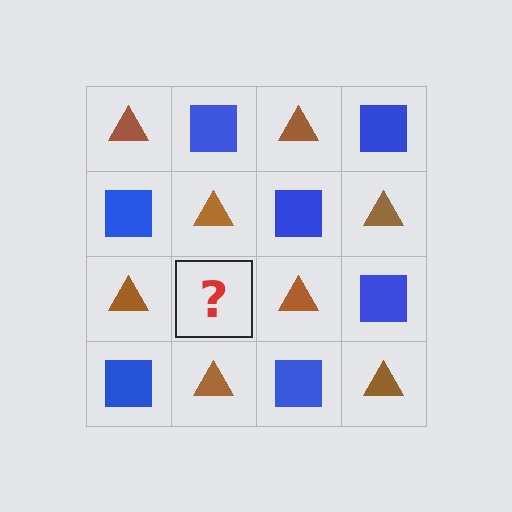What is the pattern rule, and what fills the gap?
The rule is that it alternates brown triangle and blue square in a checkerboard pattern. The gap should be filled with a blue square.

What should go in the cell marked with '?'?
The missing cell should contain a blue square.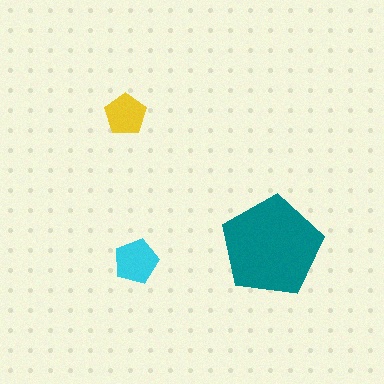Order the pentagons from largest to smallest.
the teal one, the cyan one, the yellow one.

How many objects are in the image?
There are 3 objects in the image.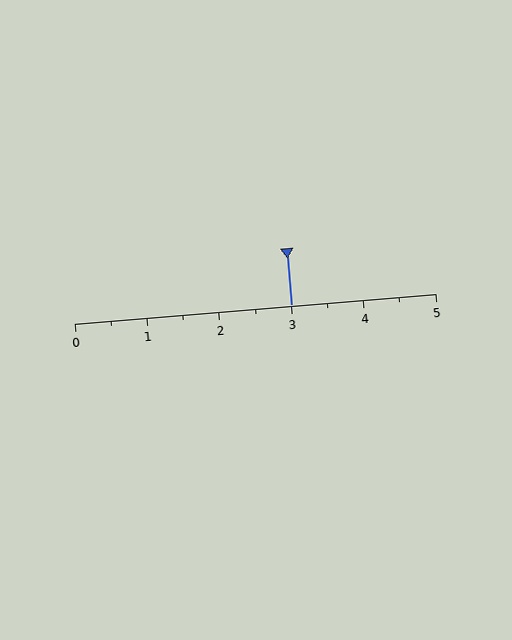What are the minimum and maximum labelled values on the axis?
The axis runs from 0 to 5.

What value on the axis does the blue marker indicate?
The marker indicates approximately 3.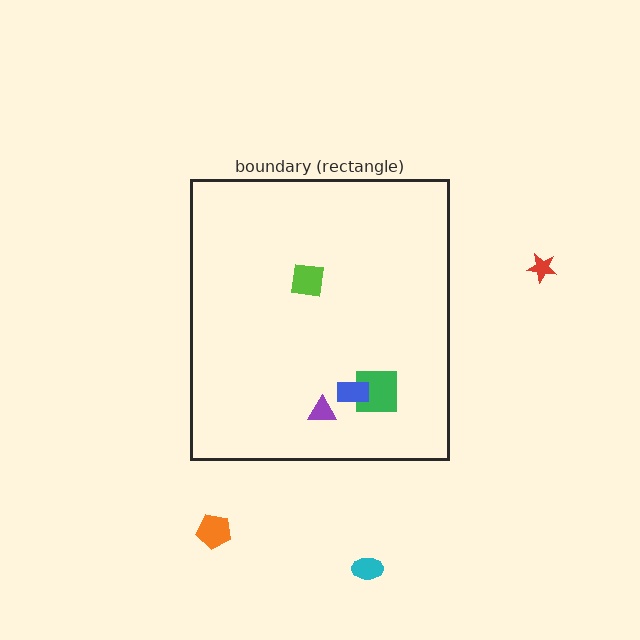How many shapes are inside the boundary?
4 inside, 3 outside.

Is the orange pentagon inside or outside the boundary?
Outside.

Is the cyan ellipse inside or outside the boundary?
Outside.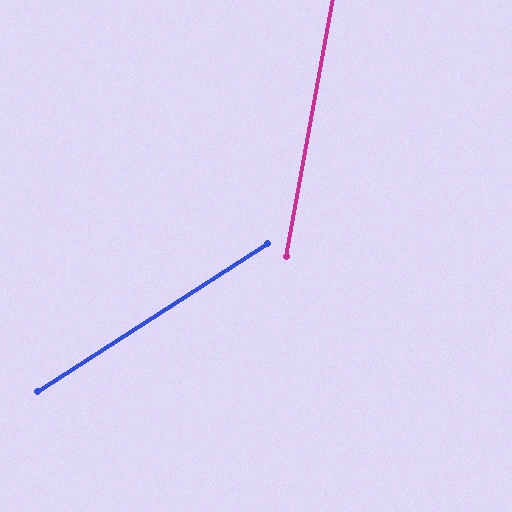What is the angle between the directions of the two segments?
Approximately 47 degrees.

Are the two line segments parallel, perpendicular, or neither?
Neither parallel nor perpendicular — they differ by about 47°.